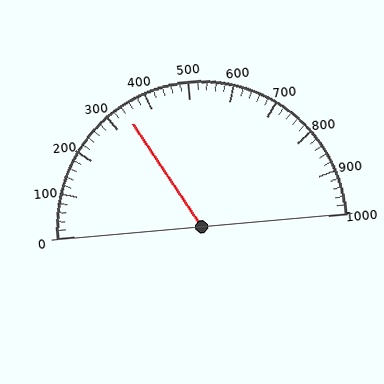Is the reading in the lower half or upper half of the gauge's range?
The reading is in the lower half of the range (0 to 1000).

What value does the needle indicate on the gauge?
The needle indicates approximately 340.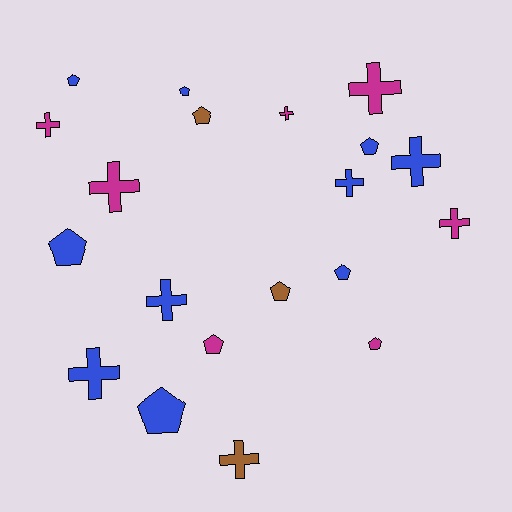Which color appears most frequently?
Blue, with 10 objects.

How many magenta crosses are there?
There are 5 magenta crosses.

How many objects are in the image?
There are 20 objects.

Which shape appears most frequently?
Pentagon, with 10 objects.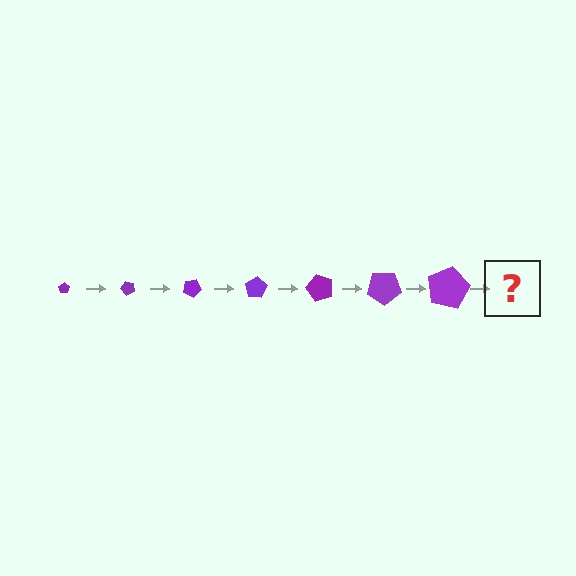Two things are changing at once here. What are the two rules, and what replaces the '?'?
The two rules are that the pentagon grows larger each step and it rotates 50 degrees each step. The '?' should be a pentagon, larger than the previous one and rotated 350 degrees from the start.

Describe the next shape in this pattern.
It should be a pentagon, larger than the previous one and rotated 350 degrees from the start.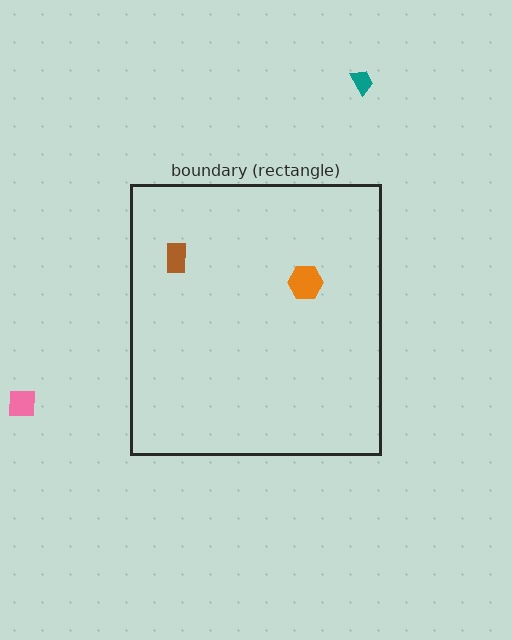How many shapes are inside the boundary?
2 inside, 2 outside.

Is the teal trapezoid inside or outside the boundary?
Outside.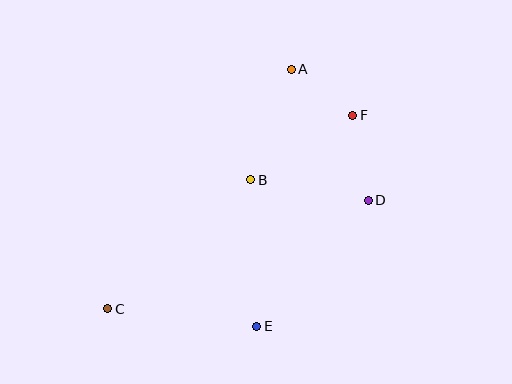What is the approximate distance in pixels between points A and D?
The distance between A and D is approximately 152 pixels.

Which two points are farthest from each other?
Points C and F are farthest from each other.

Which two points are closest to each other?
Points A and F are closest to each other.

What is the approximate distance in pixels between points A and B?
The distance between A and B is approximately 118 pixels.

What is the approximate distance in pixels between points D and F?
The distance between D and F is approximately 86 pixels.